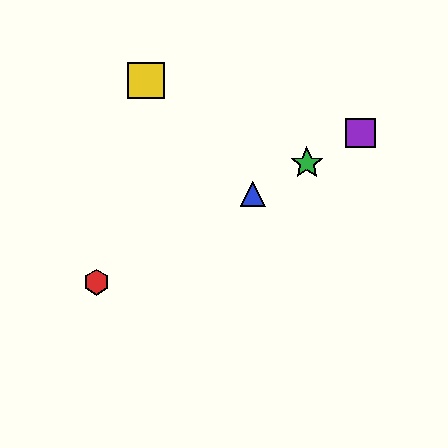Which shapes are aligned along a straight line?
The red hexagon, the blue triangle, the green star, the purple square are aligned along a straight line.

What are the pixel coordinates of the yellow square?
The yellow square is at (146, 80).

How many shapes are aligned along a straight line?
4 shapes (the red hexagon, the blue triangle, the green star, the purple square) are aligned along a straight line.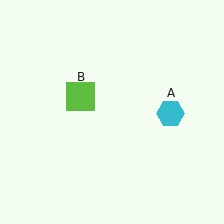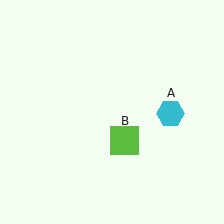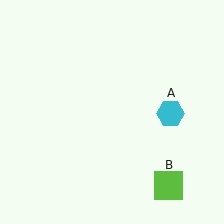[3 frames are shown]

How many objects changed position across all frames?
1 object changed position: lime square (object B).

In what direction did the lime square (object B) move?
The lime square (object B) moved down and to the right.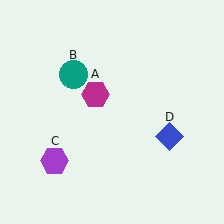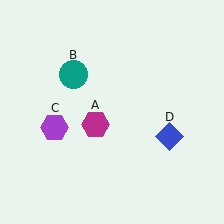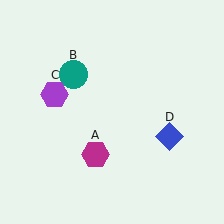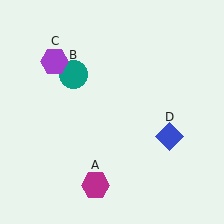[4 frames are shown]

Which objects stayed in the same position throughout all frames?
Teal circle (object B) and blue diamond (object D) remained stationary.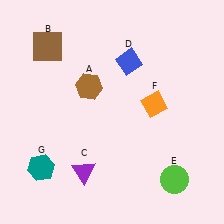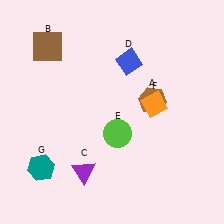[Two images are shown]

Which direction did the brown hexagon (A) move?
The brown hexagon (A) moved right.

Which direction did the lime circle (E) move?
The lime circle (E) moved left.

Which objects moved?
The objects that moved are: the brown hexagon (A), the lime circle (E).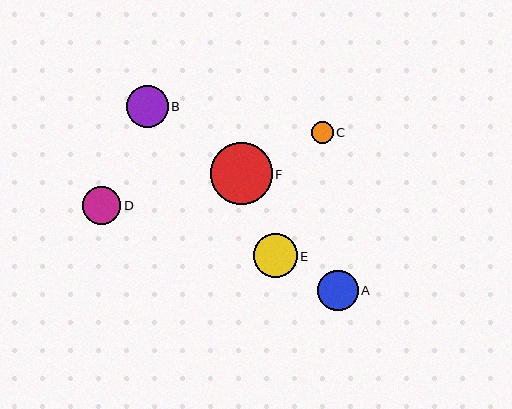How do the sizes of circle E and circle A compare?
Circle E and circle A are approximately the same size.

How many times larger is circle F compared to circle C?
Circle F is approximately 2.9 times the size of circle C.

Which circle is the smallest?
Circle C is the smallest with a size of approximately 21 pixels.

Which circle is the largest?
Circle F is the largest with a size of approximately 62 pixels.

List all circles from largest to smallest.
From largest to smallest: F, E, B, A, D, C.